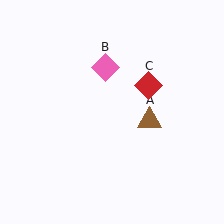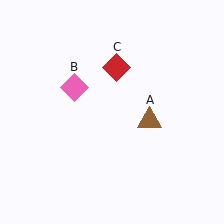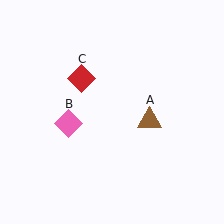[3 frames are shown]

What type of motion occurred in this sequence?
The pink diamond (object B), red diamond (object C) rotated counterclockwise around the center of the scene.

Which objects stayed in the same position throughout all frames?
Brown triangle (object A) remained stationary.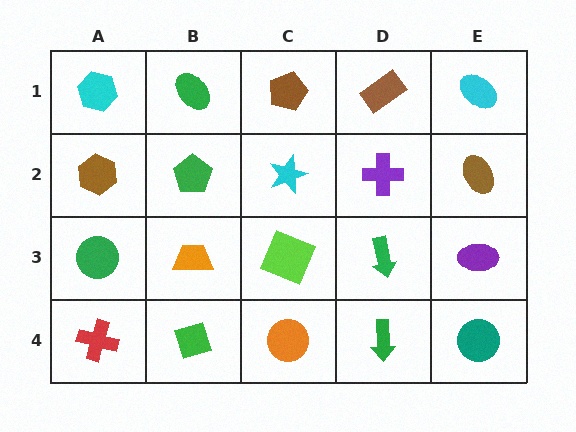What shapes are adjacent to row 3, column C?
A cyan star (row 2, column C), an orange circle (row 4, column C), an orange trapezoid (row 3, column B), a green arrow (row 3, column D).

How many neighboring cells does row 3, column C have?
4.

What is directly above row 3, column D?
A purple cross.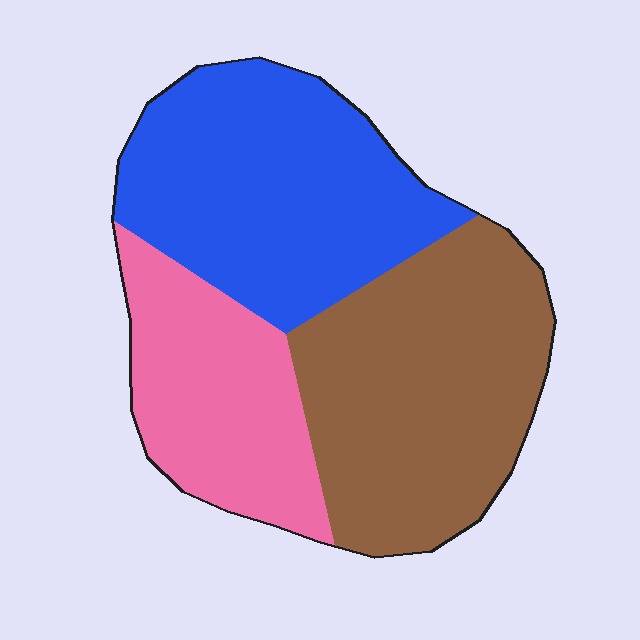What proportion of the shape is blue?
Blue takes up about three eighths (3/8) of the shape.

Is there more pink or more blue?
Blue.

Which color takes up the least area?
Pink, at roughly 25%.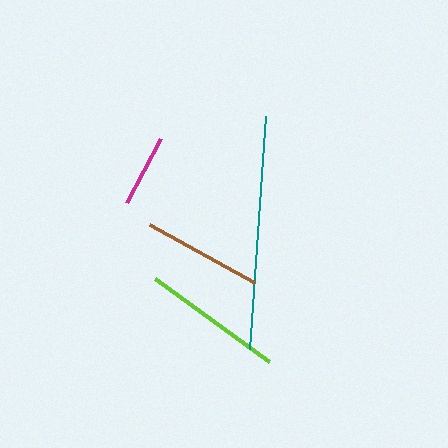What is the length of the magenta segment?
The magenta segment is approximately 73 pixels long.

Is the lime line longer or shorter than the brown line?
The lime line is longer than the brown line.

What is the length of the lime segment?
The lime segment is approximately 142 pixels long.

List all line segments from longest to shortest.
From longest to shortest: teal, lime, brown, magenta.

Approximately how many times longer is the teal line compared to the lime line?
The teal line is approximately 1.6 times the length of the lime line.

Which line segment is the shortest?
The magenta line is the shortest at approximately 73 pixels.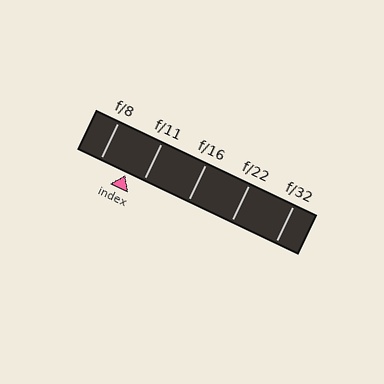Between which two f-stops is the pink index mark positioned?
The index mark is between f/8 and f/11.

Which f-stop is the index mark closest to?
The index mark is closest to f/11.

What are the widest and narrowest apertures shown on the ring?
The widest aperture shown is f/8 and the narrowest is f/32.